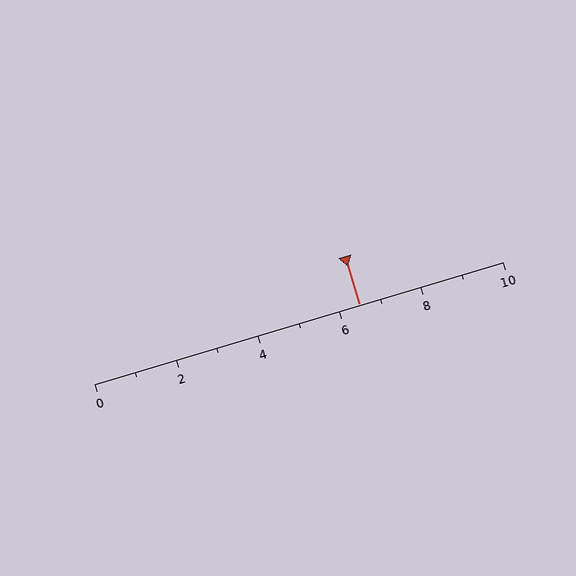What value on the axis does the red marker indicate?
The marker indicates approximately 6.5.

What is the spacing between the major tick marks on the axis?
The major ticks are spaced 2 apart.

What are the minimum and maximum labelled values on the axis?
The axis runs from 0 to 10.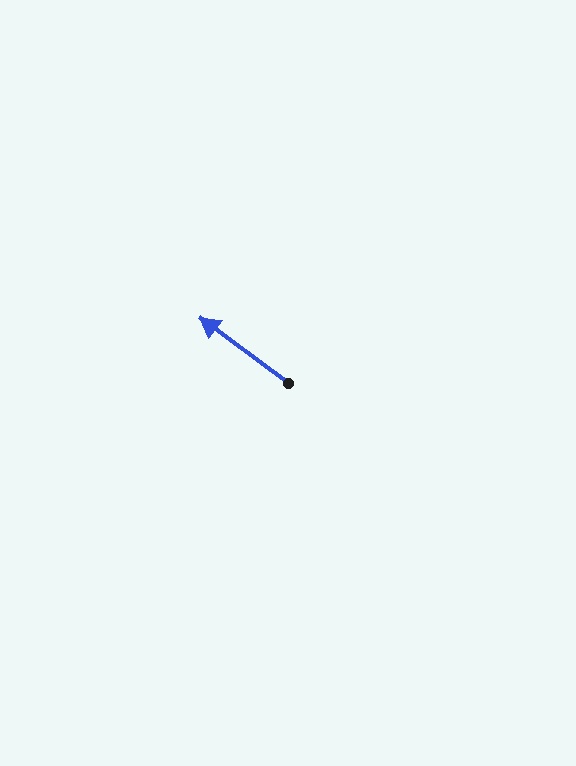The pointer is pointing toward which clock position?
Roughly 10 o'clock.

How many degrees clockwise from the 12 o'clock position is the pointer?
Approximately 307 degrees.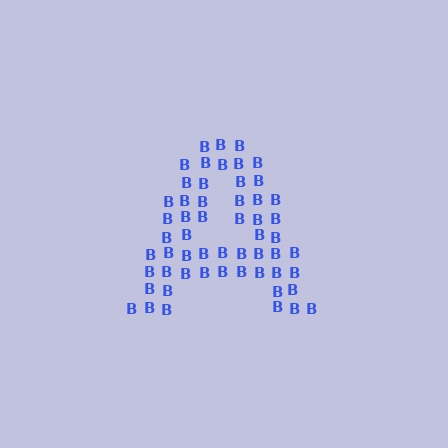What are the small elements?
The small elements are letter B's.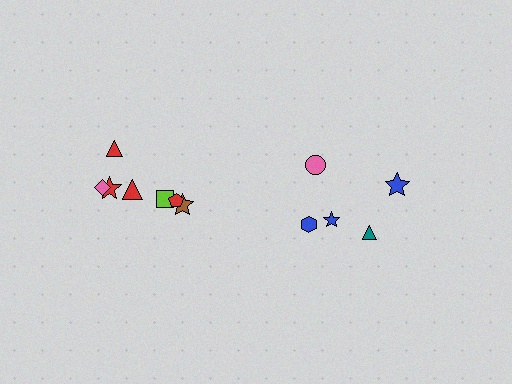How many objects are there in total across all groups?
There are 12 objects.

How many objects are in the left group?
There are 7 objects.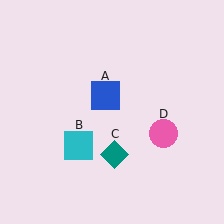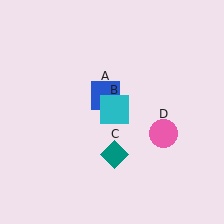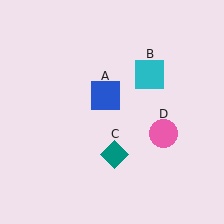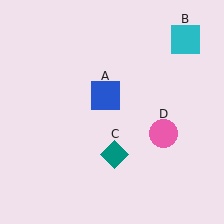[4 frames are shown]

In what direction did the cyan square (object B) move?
The cyan square (object B) moved up and to the right.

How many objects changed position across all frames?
1 object changed position: cyan square (object B).